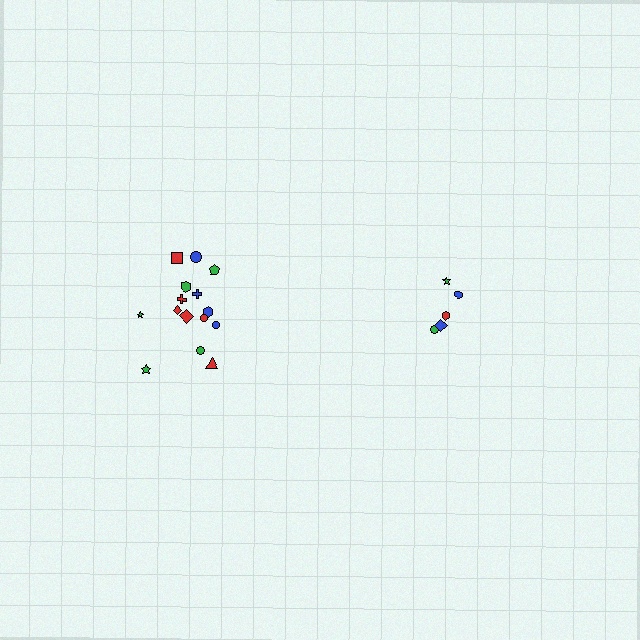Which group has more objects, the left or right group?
The left group.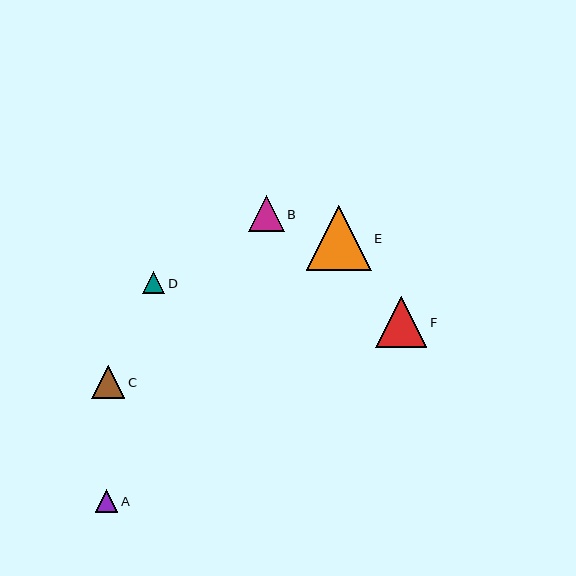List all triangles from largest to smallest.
From largest to smallest: E, F, B, C, A, D.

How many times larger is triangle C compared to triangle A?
Triangle C is approximately 1.5 times the size of triangle A.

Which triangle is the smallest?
Triangle D is the smallest with a size of approximately 22 pixels.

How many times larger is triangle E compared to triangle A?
Triangle E is approximately 2.9 times the size of triangle A.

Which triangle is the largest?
Triangle E is the largest with a size of approximately 65 pixels.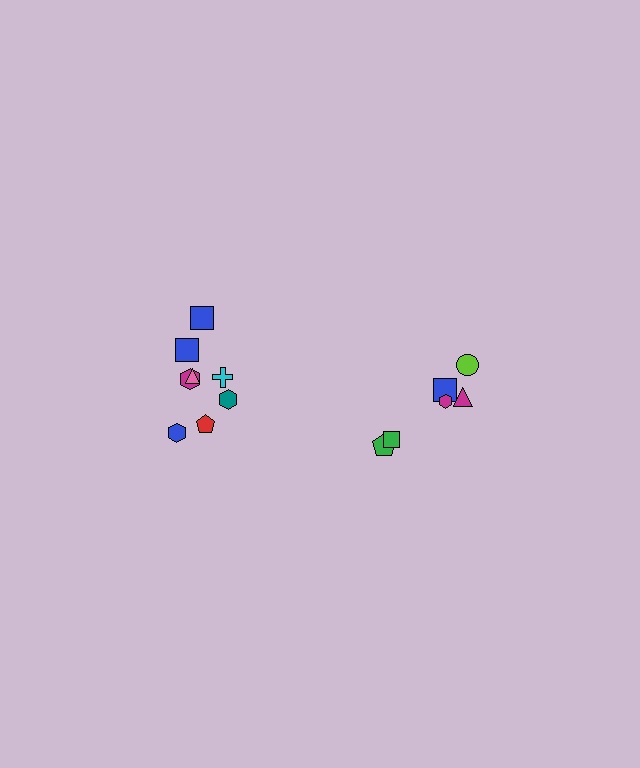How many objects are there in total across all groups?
There are 14 objects.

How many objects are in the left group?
There are 8 objects.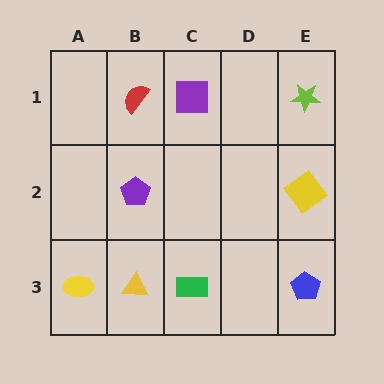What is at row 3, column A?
A yellow ellipse.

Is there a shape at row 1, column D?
No, that cell is empty.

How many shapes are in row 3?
4 shapes.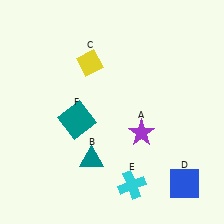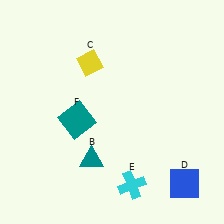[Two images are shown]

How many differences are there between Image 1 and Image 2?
There is 1 difference between the two images.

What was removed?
The purple star (A) was removed in Image 2.